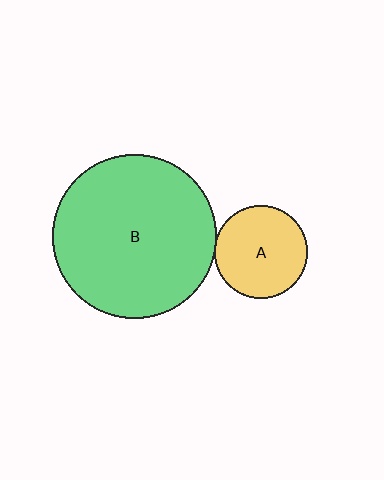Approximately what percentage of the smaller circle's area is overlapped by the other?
Approximately 5%.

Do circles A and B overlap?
Yes.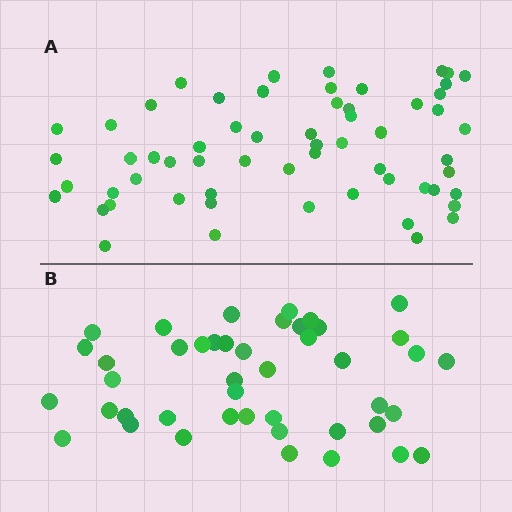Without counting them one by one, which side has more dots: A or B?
Region A (the top region) has more dots.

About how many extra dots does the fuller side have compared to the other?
Region A has approximately 15 more dots than region B.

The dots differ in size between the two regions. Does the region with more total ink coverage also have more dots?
No. Region B has more total ink coverage because its dots are larger, but region A actually contains more individual dots. Total area can be misleading — the number of items is what matters here.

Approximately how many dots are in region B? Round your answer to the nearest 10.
About 40 dots. (The exact count is 44, which rounds to 40.)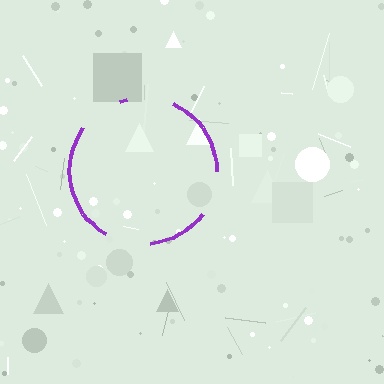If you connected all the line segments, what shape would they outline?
They would outline a circle.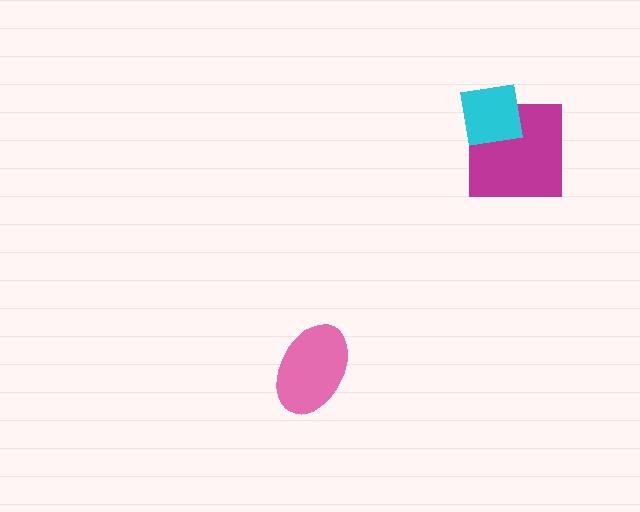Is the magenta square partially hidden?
Yes, it is partially covered by another shape.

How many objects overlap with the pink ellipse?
0 objects overlap with the pink ellipse.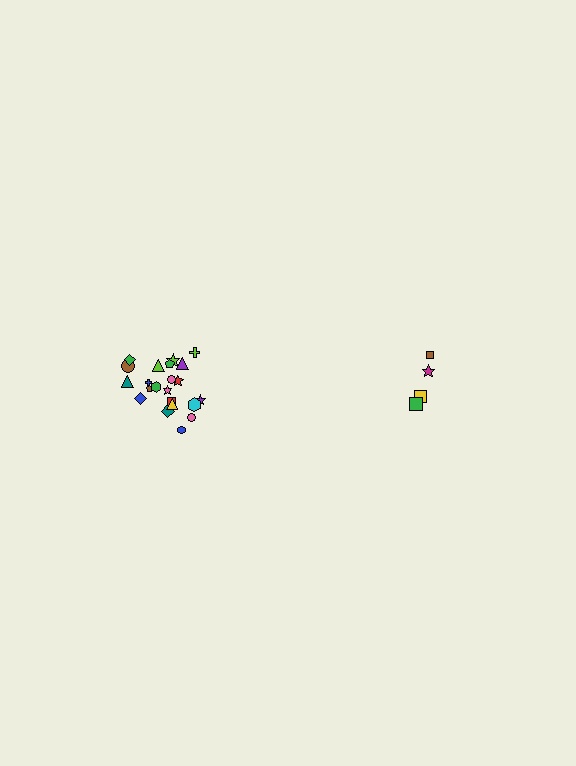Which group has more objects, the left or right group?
The left group.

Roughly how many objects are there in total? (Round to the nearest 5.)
Roughly 25 objects in total.